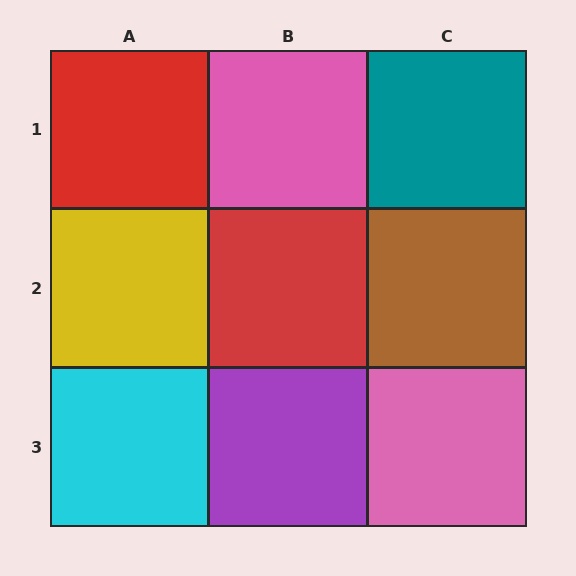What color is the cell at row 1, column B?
Pink.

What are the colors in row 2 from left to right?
Yellow, red, brown.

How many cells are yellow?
1 cell is yellow.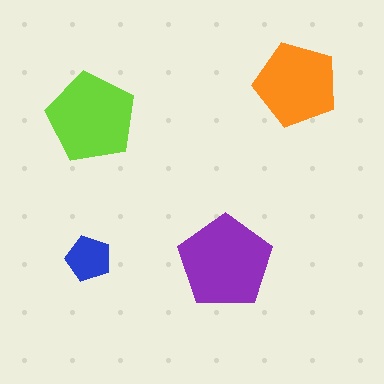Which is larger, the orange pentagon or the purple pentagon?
The purple one.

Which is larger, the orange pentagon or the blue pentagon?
The orange one.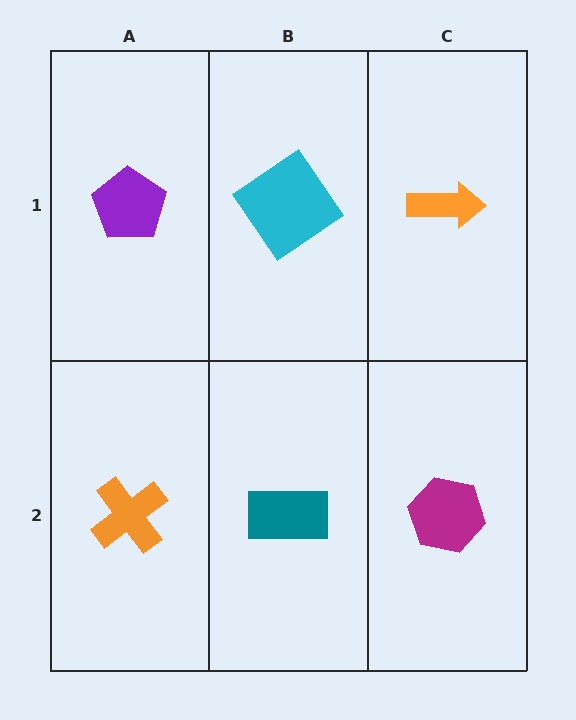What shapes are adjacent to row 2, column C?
An orange arrow (row 1, column C), a teal rectangle (row 2, column B).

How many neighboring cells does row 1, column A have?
2.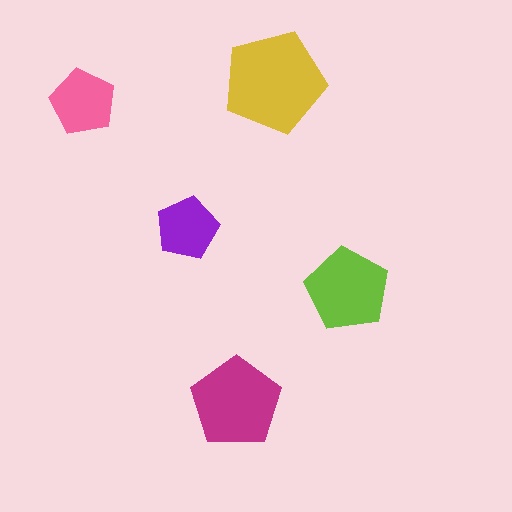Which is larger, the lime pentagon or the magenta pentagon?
The magenta one.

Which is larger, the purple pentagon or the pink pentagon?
The pink one.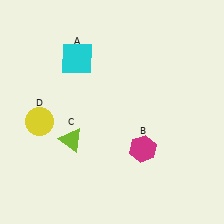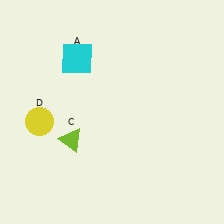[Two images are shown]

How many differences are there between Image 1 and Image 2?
There is 1 difference between the two images.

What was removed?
The magenta hexagon (B) was removed in Image 2.